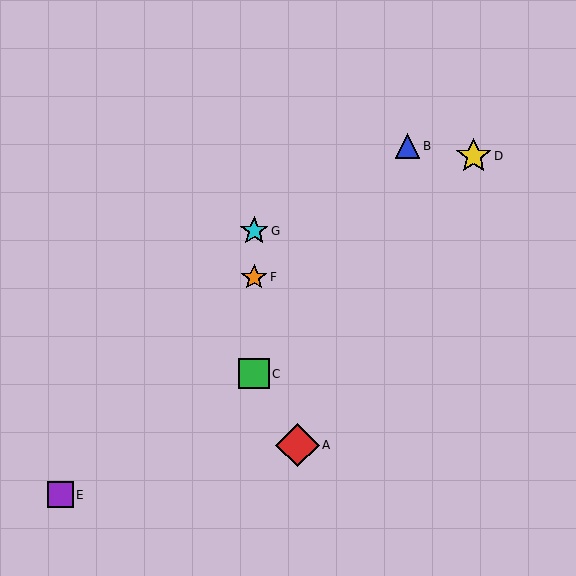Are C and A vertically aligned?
No, C is at x≈254 and A is at x≈297.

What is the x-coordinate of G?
Object G is at x≈254.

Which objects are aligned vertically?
Objects C, F, G are aligned vertically.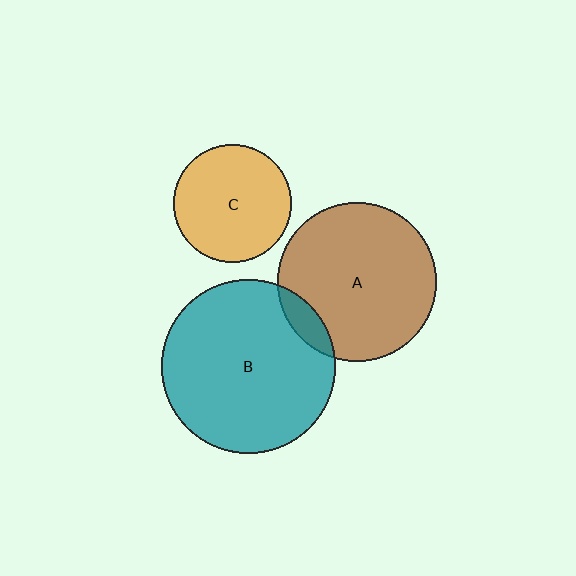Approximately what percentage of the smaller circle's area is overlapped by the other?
Approximately 10%.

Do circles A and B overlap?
Yes.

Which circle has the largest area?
Circle B (teal).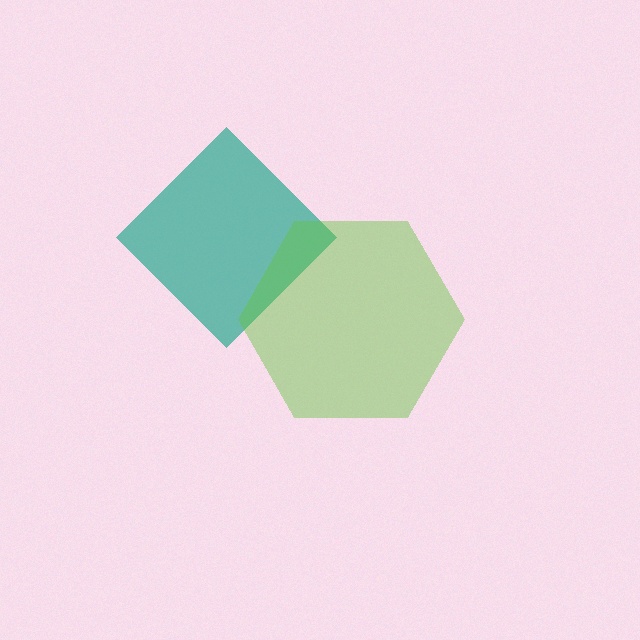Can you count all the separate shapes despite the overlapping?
Yes, there are 2 separate shapes.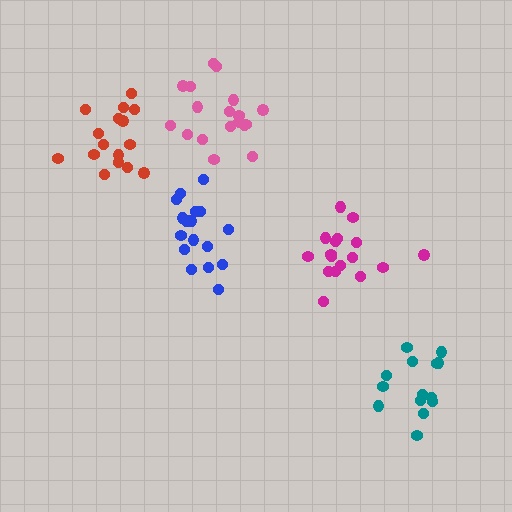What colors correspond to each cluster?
The clusters are colored: pink, teal, blue, red, magenta.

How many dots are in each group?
Group 1: 18 dots, Group 2: 14 dots, Group 3: 17 dots, Group 4: 16 dots, Group 5: 17 dots (82 total).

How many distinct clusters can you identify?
There are 5 distinct clusters.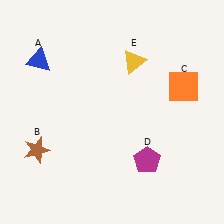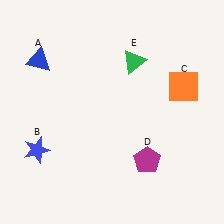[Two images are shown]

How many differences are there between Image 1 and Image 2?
There are 2 differences between the two images.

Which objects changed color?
B changed from brown to blue. E changed from yellow to green.